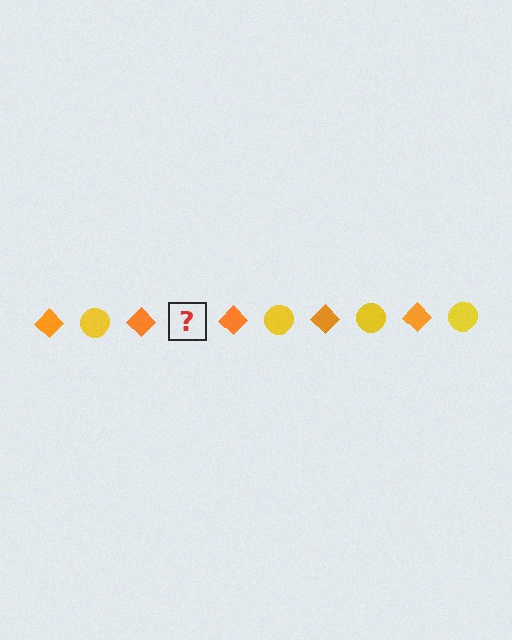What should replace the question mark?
The question mark should be replaced with a yellow circle.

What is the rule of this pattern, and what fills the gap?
The rule is that the pattern alternates between orange diamond and yellow circle. The gap should be filled with a yellow circle.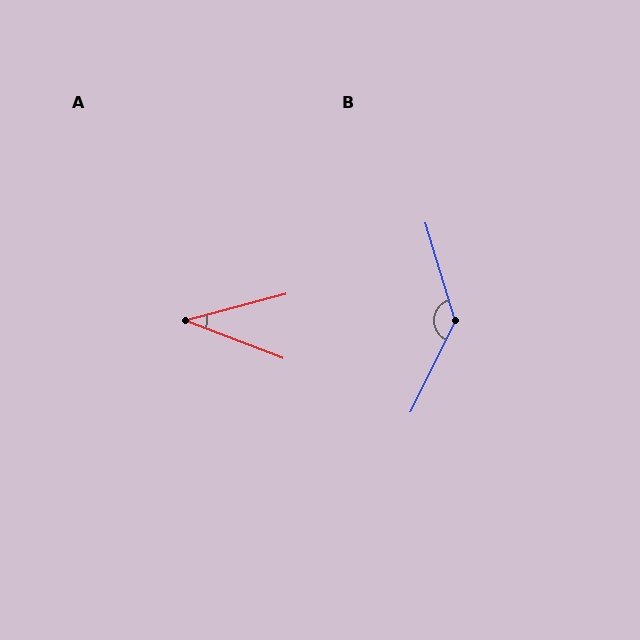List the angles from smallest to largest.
A (36°), B (136°).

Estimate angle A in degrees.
Approximately 36 degrees.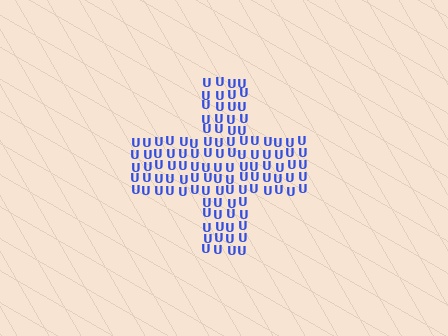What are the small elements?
The small elements are letter U's.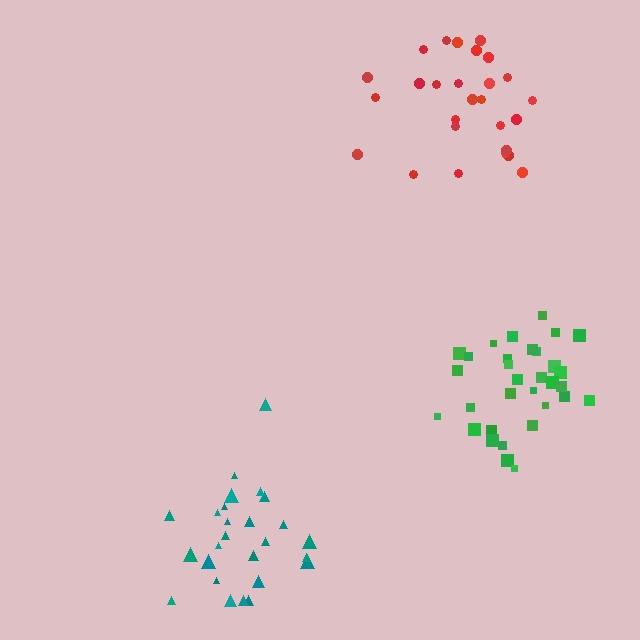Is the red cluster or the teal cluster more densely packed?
Red.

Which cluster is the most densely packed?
Green.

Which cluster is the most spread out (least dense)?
Teal.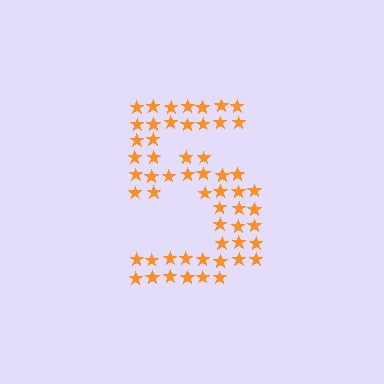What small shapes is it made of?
It is made of small stars.